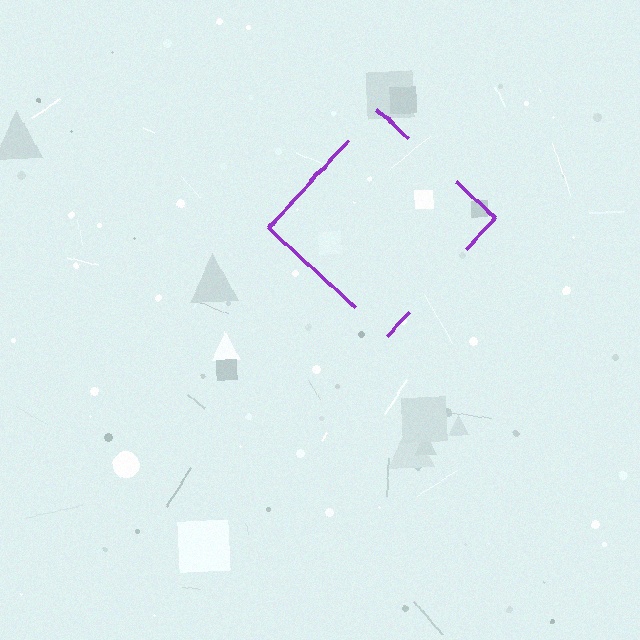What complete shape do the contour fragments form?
The contour fragments form a diamond.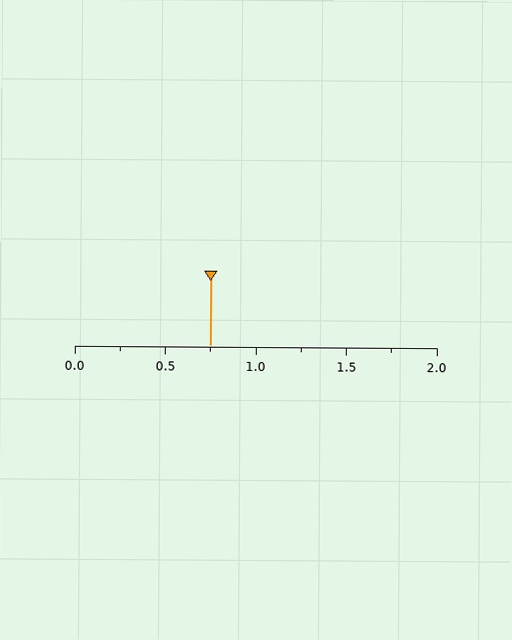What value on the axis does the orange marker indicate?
The marker indicates approximately 0.75.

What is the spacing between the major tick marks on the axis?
The major ticks are spaced 0.5 apart.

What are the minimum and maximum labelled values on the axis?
The axis runs from 0.0 to 2.0.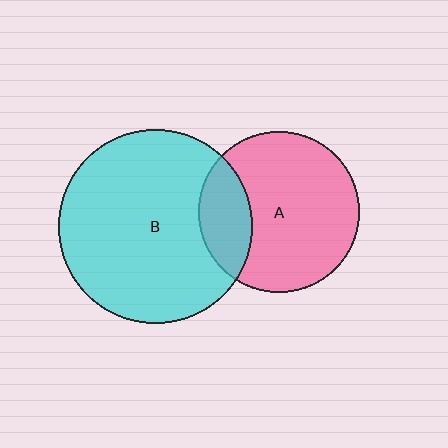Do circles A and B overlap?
Yes.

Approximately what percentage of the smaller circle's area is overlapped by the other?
Approximately 20%.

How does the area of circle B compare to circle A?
Approximately 1.5 times.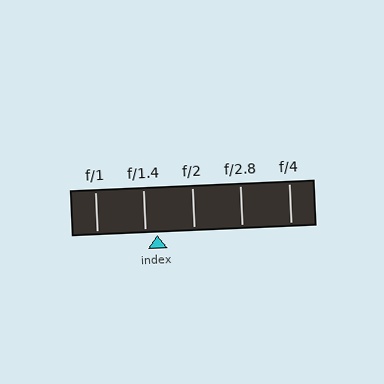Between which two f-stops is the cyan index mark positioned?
The index mark is between f/1.4 and f/2.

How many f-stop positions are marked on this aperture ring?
There are 5 f-stop positions marked.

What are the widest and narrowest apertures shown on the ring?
The widest aperture shown is f/1 and the narrowest is f/4.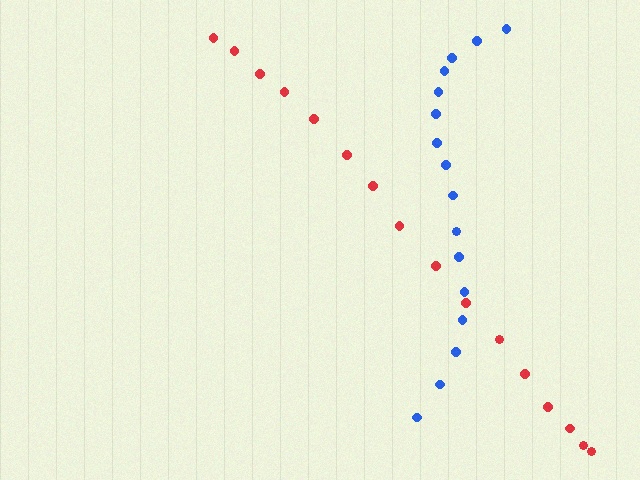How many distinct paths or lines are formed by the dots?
There are 2 distinct paths.